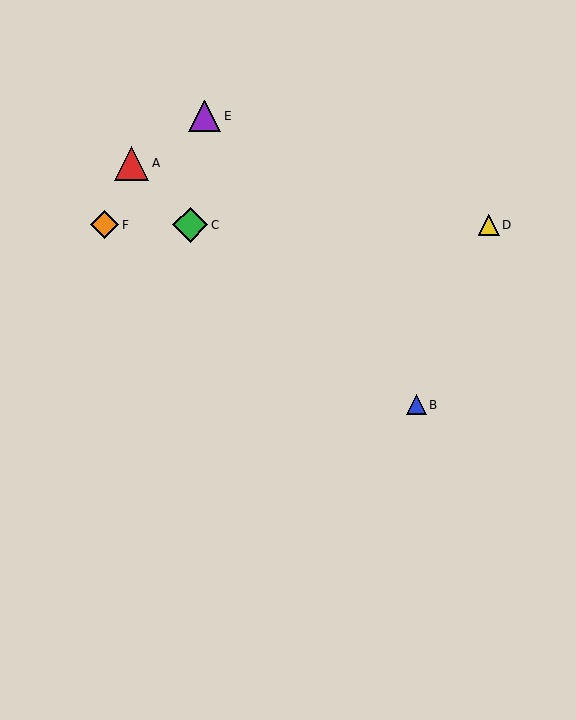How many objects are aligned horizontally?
3 objects (C, D, F) are aligned horizontally.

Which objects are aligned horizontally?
Objects C, D, F are aligned horizontally.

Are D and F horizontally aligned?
Yes, both are at y≈225.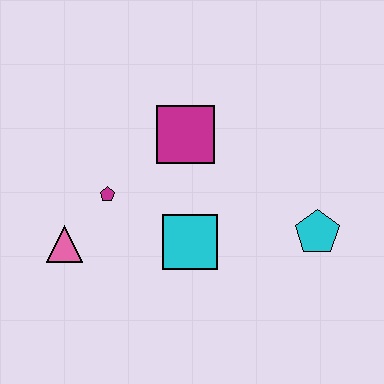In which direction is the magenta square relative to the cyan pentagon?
The magenta square is to the left of the cyan pentagon.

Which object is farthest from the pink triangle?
The cyan pentagon is farthest from the pink triangle.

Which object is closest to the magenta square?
The magenta pentagon is closest to the magenta square.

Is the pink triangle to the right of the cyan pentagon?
No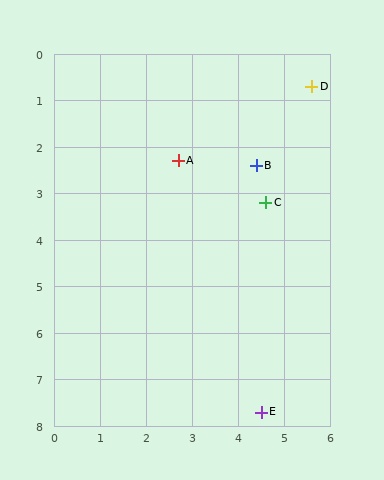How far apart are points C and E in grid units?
Points C and E are about 4.5 grid units apart.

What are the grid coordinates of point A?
Point A is at approximately (2.7, 2.3).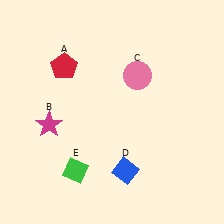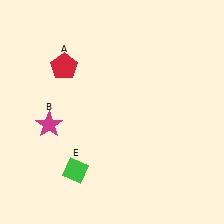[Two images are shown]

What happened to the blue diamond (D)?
The blue diamond (D) was removed in Image 2. It was in the bottom-right area of Image 1.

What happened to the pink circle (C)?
The pink circle (C) was removed in Image 2. It was in the top-right area of Image 1.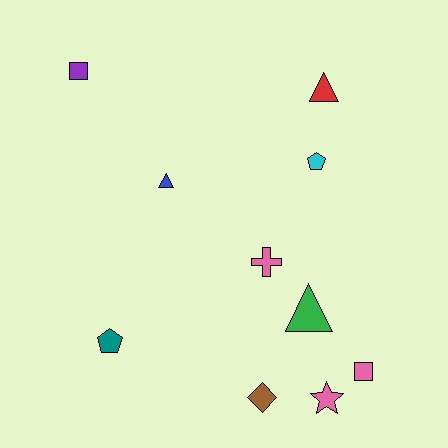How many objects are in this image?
There are 10 objects.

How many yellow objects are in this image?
There are no yellow objects.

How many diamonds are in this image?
There is 1 diamond.